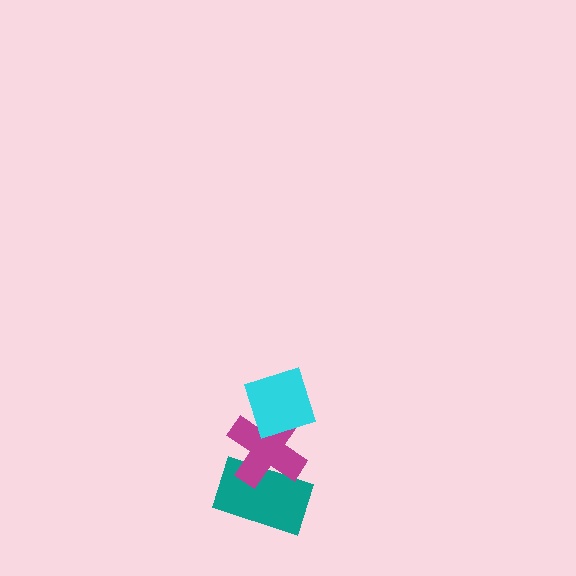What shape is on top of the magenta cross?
The cyan diamond is on top of the magenta cross.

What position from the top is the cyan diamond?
The cyan diamond is 1st from the top.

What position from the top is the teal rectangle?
The teal rectangle is 3rd from the top.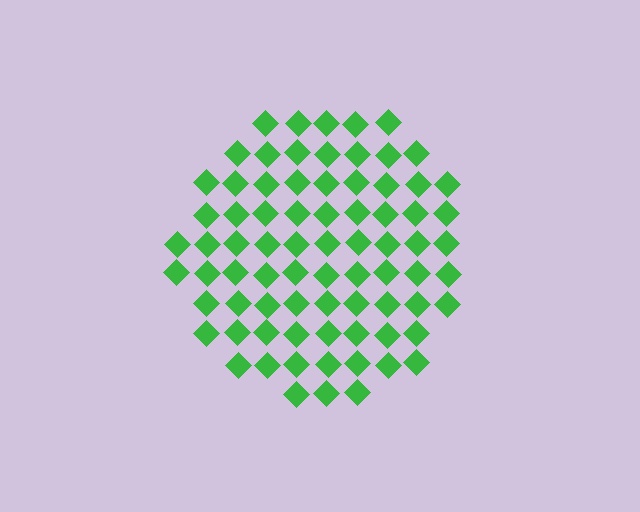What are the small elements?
The small elements are diamonds.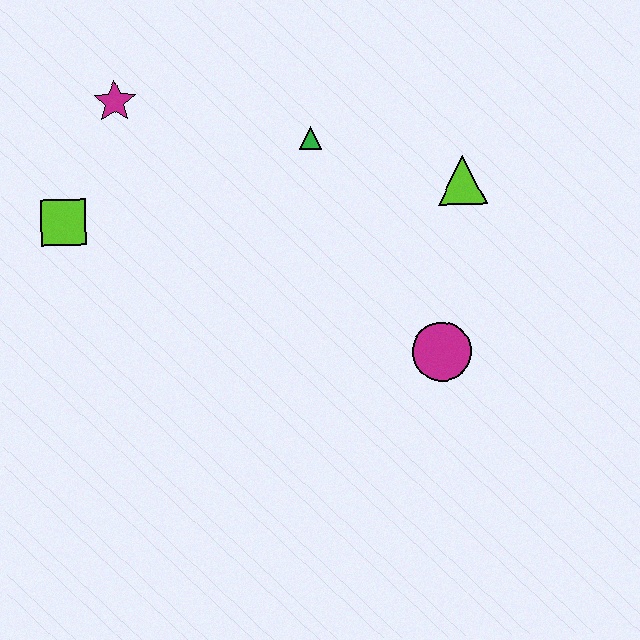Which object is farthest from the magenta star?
The magenta circle is farthest from the magenta star.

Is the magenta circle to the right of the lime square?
Yes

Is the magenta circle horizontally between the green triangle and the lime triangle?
Yes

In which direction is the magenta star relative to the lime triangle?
The magenta star is to the left of the lime triangle.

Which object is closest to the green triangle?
The lime triangle is closest to the green triangle.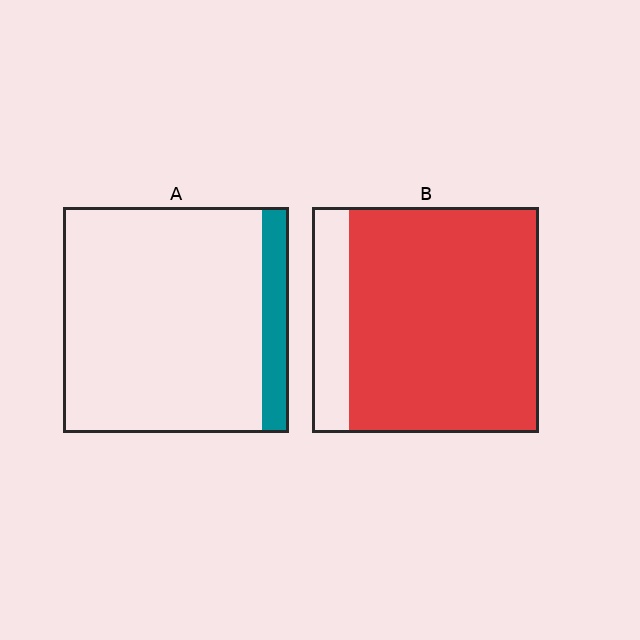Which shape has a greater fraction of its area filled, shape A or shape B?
Shape B.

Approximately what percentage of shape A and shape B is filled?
A is approximately 10% and B is approximately 85%.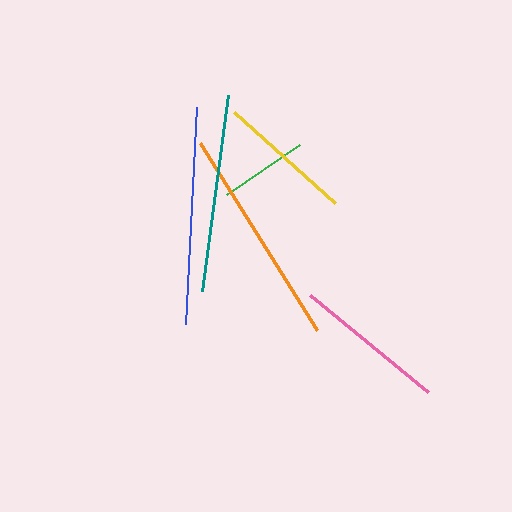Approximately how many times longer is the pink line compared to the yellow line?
The pink line is approximately 1.1 times the length of the yellow line.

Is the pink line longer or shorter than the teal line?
The teal line is longer than the pink line.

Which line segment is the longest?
The orange line is the longest at approximately 220 pixels.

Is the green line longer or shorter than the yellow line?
The yellow line is longer than the green line.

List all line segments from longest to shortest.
From longest to shortest: orange, blue, teal, pink, yellow, green.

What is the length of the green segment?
The green segment is approximately 88 pixels long.